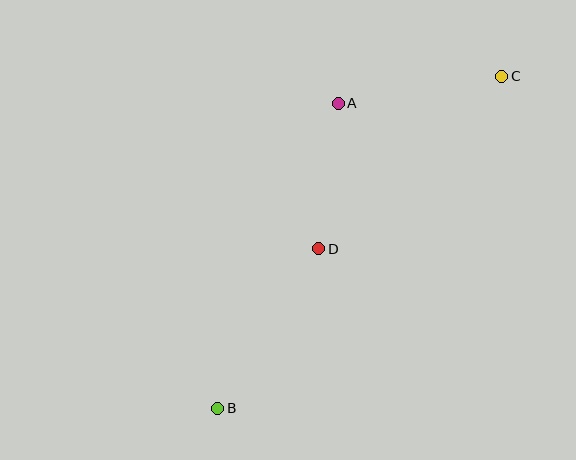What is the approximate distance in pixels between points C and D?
The distance between C and D is approximately 252 pixels.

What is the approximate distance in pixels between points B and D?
The distance between B and D is approximately 189 pixels.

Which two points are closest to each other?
Points A and D are closest to each other.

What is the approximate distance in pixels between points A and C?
The distance between A and C is approximately 166 pixels.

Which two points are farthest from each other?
Points B and C are farthest from each other.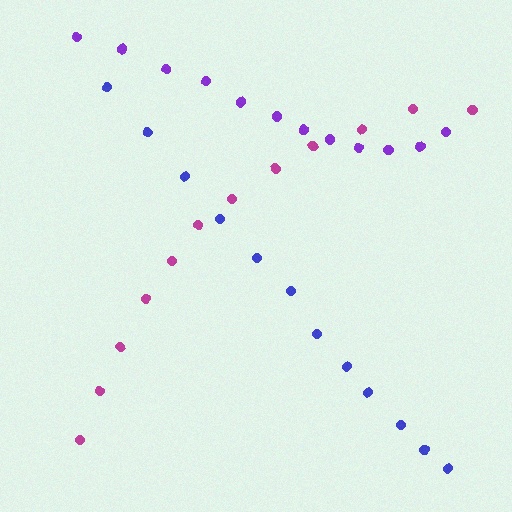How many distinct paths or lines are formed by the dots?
There are 3 distinct paths.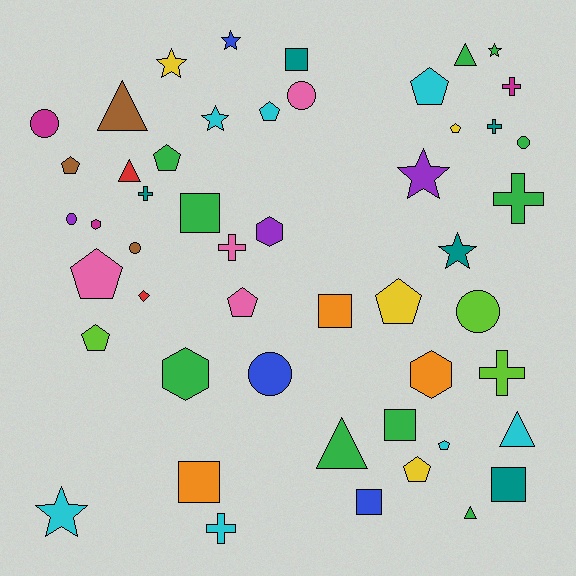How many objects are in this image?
There are 50 objects.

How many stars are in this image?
There are 7 stars.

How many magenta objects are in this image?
There are 3 magenta objects.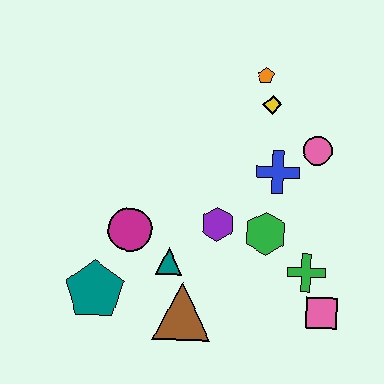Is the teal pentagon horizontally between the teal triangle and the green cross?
No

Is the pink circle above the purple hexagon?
Yes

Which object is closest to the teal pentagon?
The magenta circle is closest to the teal pentagon.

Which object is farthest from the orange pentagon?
The teal pentagon is farthest from the orange pentagon.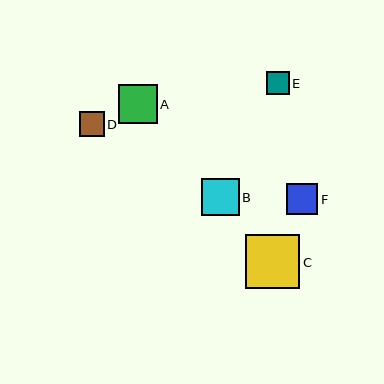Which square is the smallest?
Square E is the smallest with a size of approximately 23 pixels.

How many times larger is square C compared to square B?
Square C is approximately 1.4 times the size of square B.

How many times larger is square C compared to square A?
Square C is approximately 1.4 times the size of square A.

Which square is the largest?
Square C is the largest with a size of approximately 54 pixels.